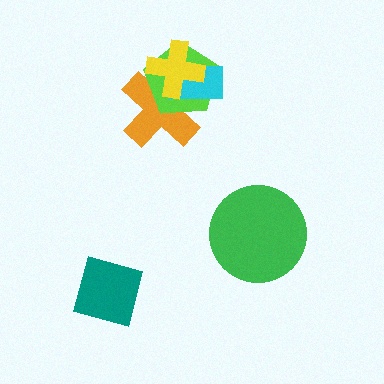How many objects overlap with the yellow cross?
3 objects overlap with the yellow cross.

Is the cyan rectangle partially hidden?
Yes, it is partially covered by another shape.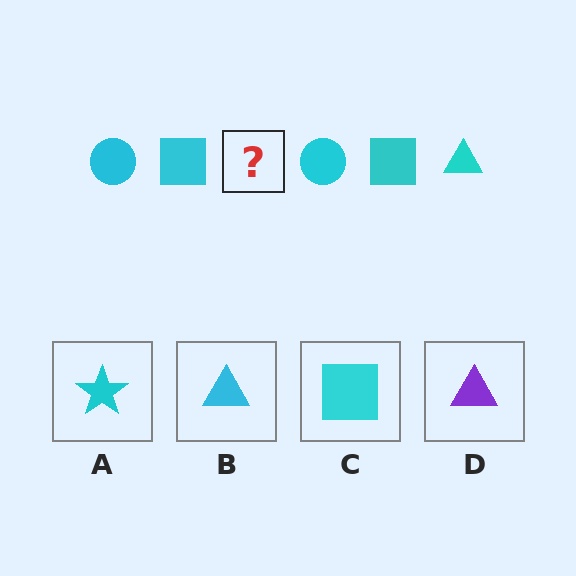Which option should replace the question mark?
Option B.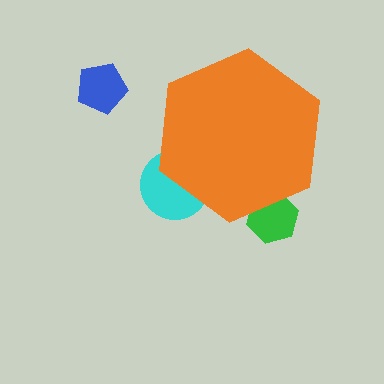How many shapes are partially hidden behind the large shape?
2 shapes are partially hidden.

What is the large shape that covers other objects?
An orange hexagon.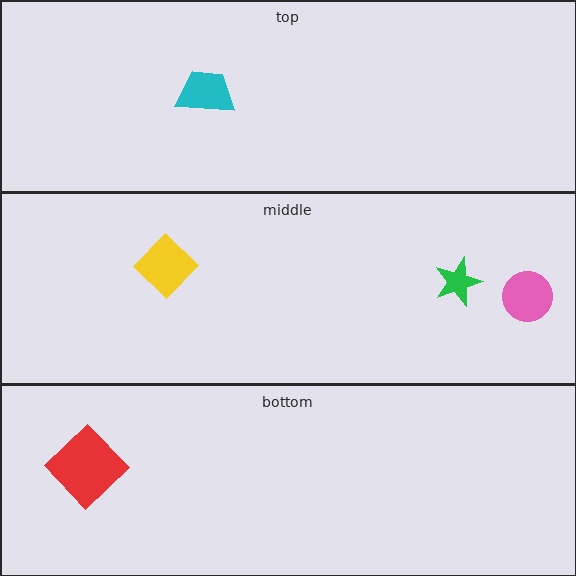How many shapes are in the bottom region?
1.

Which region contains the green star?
The middle region.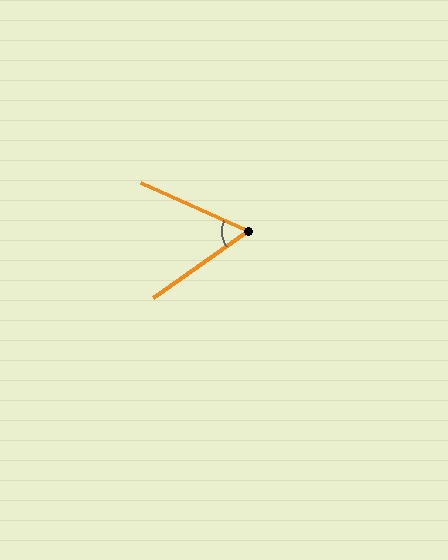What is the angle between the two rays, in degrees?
Approximately 59 degrees.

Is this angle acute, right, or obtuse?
It is acute.